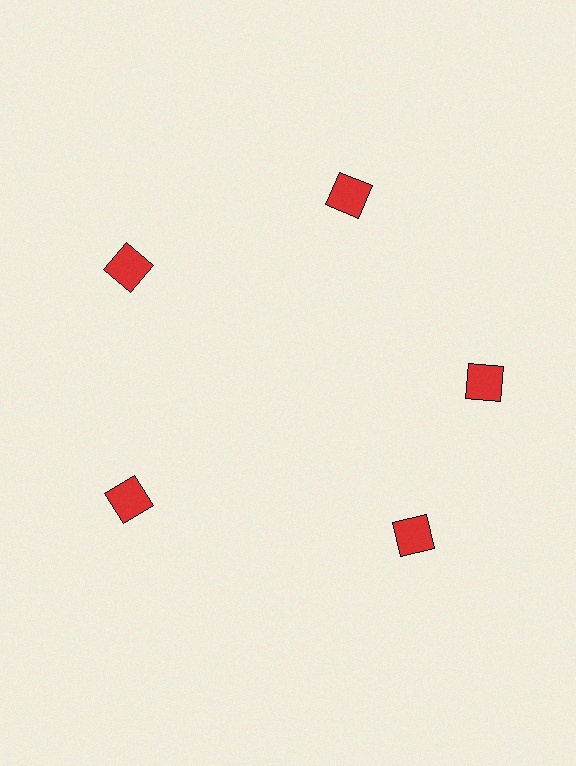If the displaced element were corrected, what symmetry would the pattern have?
It would have 5-fold rotational symmetry — the pattern would map onto itself every 72 degrees.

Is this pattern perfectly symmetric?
No. The 5 red squares are arranged in a ring, but one element near the 5 o'clock position is rotated out of alignment along the ring, breaking the 5-fold rotational symmetry.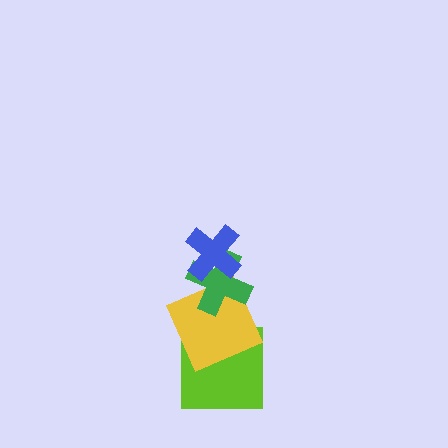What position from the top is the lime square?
The lime square is 4th from the top.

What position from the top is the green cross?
The green cross is 2nd from the top.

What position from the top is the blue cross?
The blue cross is 1st from the top.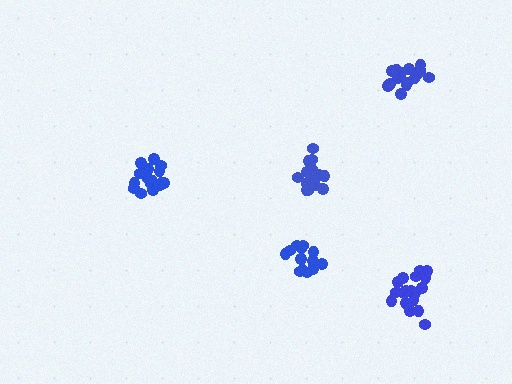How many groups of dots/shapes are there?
There are 5 groups.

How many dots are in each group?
Group 1: 17 dots, Group 2: 16 dots, Group 3: 15 dots, Group 4: 14 dots, Group 5: 18 dots (80 total).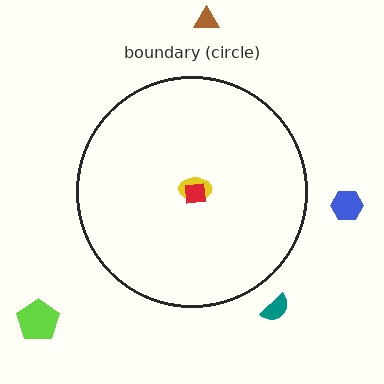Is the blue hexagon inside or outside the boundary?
Outside.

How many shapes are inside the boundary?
2 inside, 4 outside.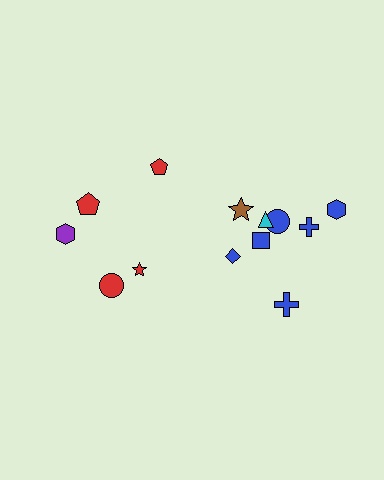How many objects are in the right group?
There are 8 objects.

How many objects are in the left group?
There are 5 objects.